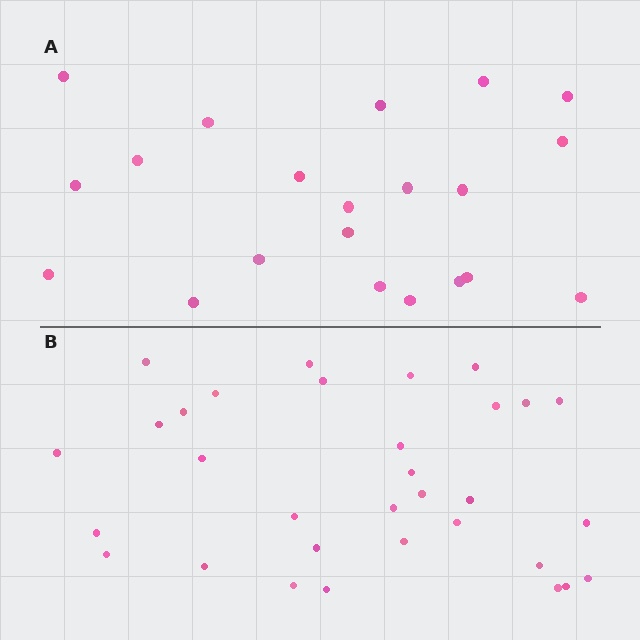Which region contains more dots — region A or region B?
Region B (the bottom region) has more dots.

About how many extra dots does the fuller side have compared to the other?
Region B has roughly 12 or so more dots than region A.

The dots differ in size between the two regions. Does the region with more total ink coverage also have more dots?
No. Region A has more total ink coverage because its dots are larger, but region B actually contains more individual dots. Total area can be misleading — the number of items is what matters here.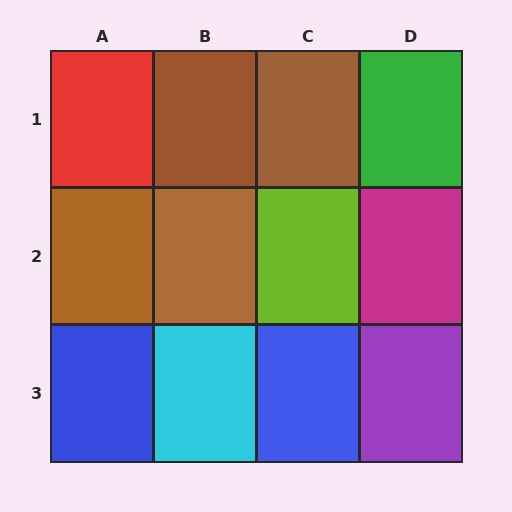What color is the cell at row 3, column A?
Blue.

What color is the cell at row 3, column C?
Blue.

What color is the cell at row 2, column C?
Lime.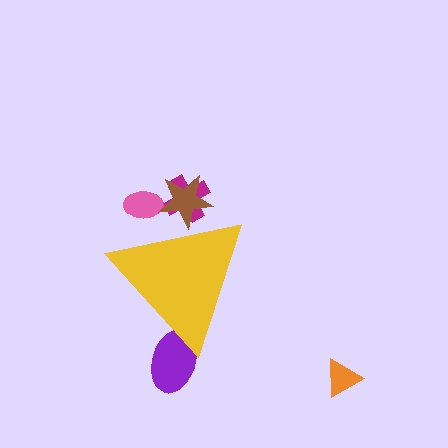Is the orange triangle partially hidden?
No, the orange triangle is fully visible.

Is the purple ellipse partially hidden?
Yes, the purple ellipse is partially hidden behind the yellow triangle.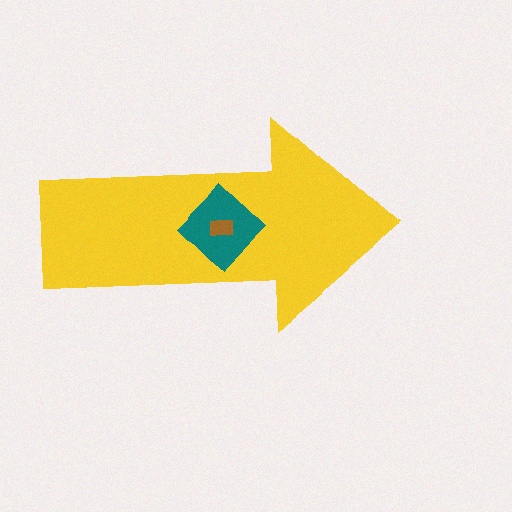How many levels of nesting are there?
3.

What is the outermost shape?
The yellow arrow.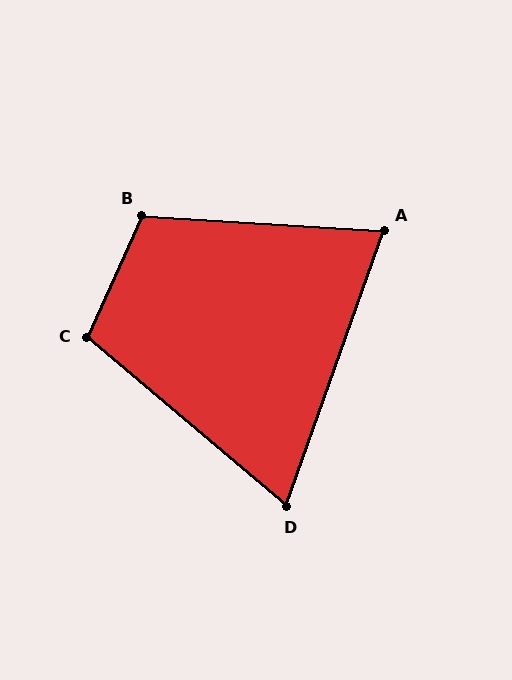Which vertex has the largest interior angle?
B, at approximately 111 degrees.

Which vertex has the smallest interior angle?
D, at approximately 69 degrees.